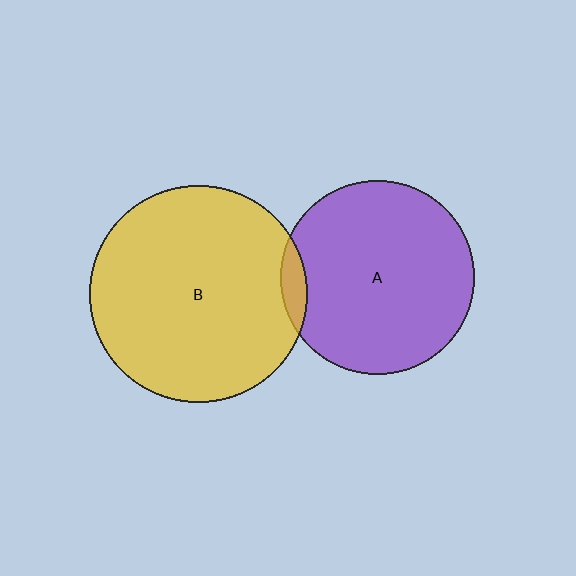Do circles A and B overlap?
Yes.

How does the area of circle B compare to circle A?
Approximately 1.3 times.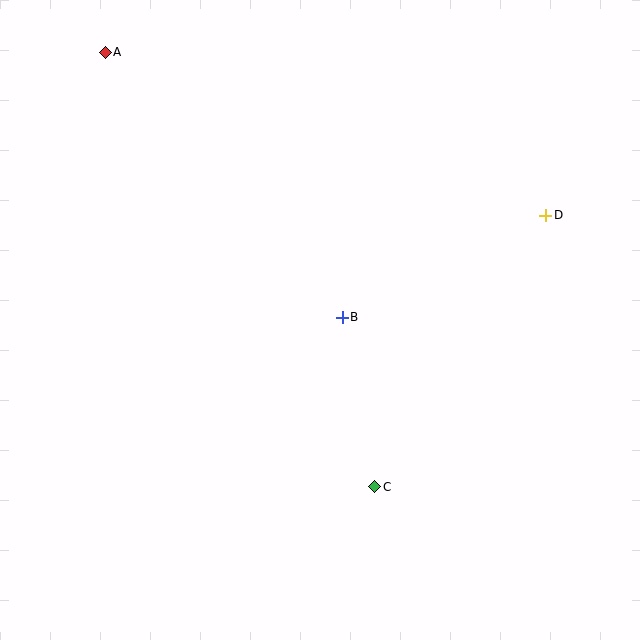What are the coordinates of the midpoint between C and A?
The midpoint between C and A is at (240, 269).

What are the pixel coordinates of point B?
Point B is at (342, 317).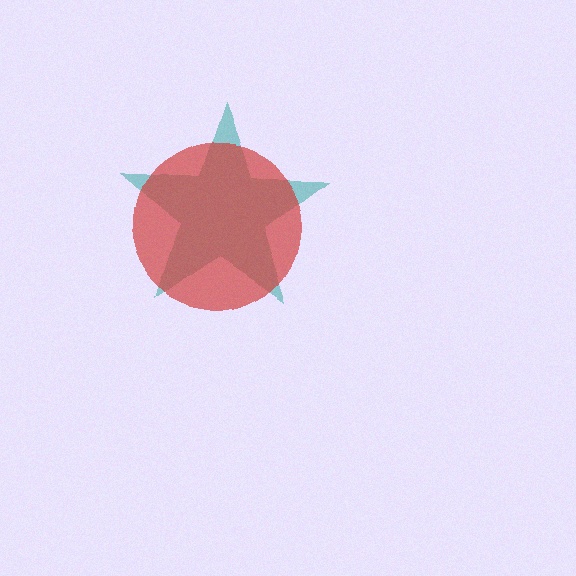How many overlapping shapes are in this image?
There are 2 overlapping shapes in the image.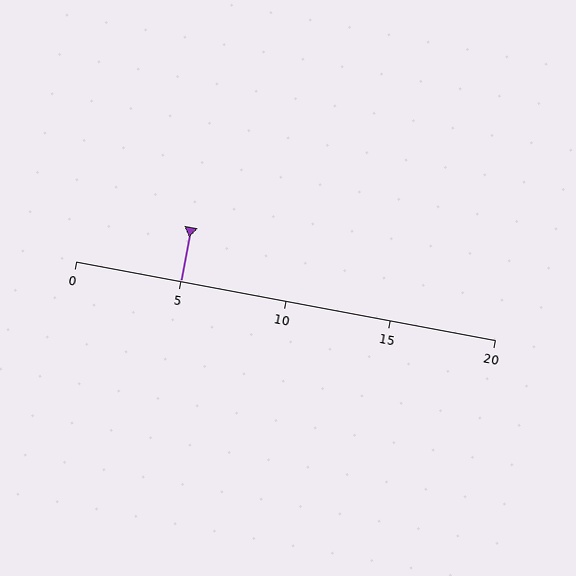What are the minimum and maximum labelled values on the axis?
The axis runs from 0 to 20.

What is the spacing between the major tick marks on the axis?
The major ticks are spaced 5 apart.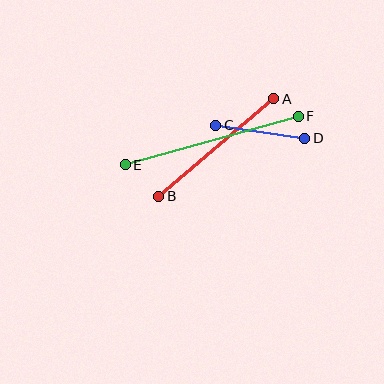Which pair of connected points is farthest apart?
Points E and F are farthest apart.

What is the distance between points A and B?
The distance is approximately 151 pixels.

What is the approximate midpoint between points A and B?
The midpoint is at approximately (216, 147) pixels.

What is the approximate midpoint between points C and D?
The midpoint is at approximately (260, 132) pixels.